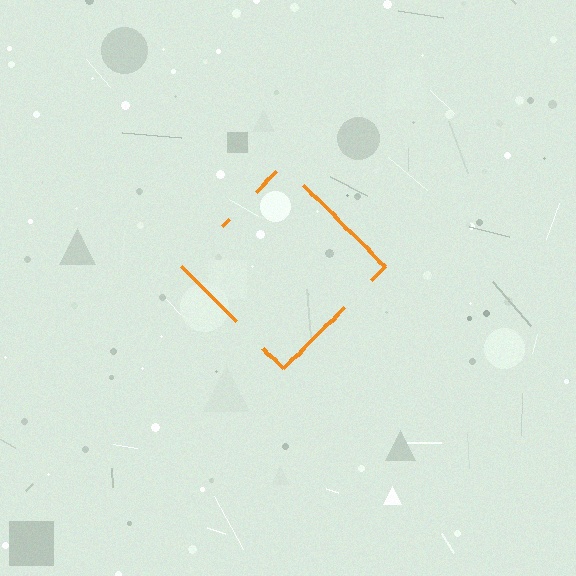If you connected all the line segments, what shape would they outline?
They would outline a diamond.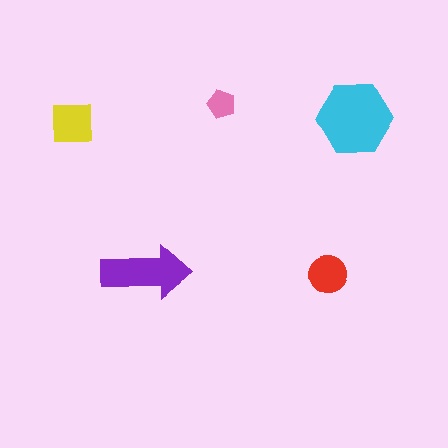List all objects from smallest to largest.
The pink pentagon, the red circle, the yellow square, the purple arrow, the cyan hexagon.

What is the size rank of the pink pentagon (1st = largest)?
5th.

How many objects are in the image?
There are 5 objects in the image.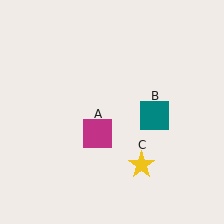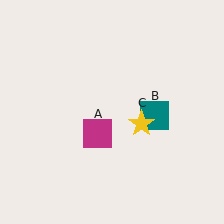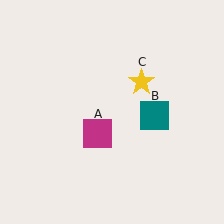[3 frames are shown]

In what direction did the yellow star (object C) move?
The yellow star (object C) moved up.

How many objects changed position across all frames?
1 object changed position: yellow star (object C).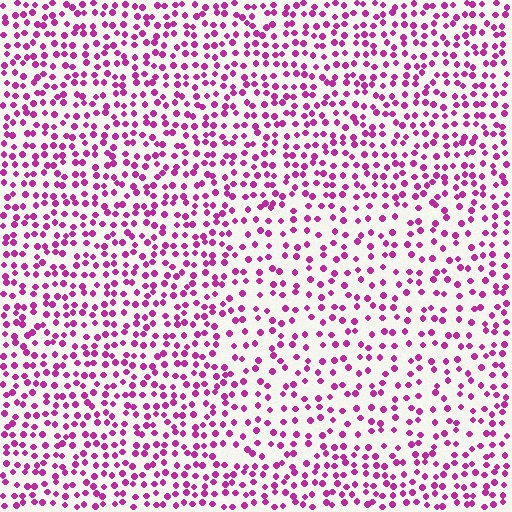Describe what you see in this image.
The image contains small magenta elements arranged at two different densities. A rectangle-shaped region is visible where the elements are less densely packed than the surrounding area.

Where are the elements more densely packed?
The elements are more densely packed outside the rectangle boundary.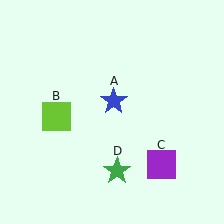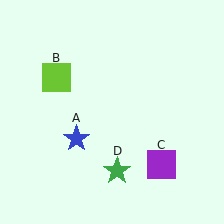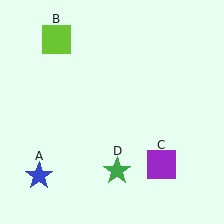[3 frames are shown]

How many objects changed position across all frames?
2 objects changed position: blue star (object A), lime square (object B).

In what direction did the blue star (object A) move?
The blue star (object A) moved down and to the left.